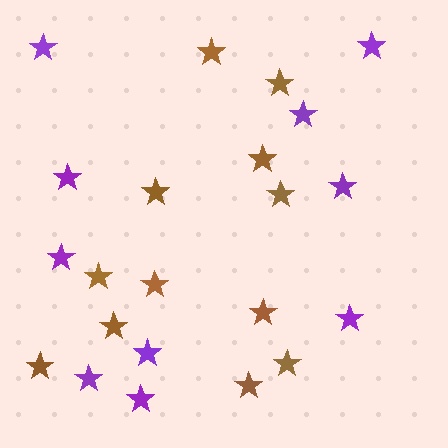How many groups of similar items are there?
There are 2 groups: one group of brown stars (12) and one group of purple stars (10).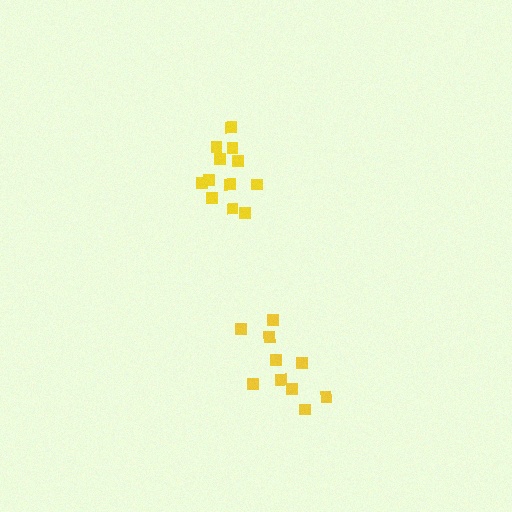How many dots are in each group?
Group 1: 12 dots, Group 2: 10 dots (22 total).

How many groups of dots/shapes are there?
There are 2 groups.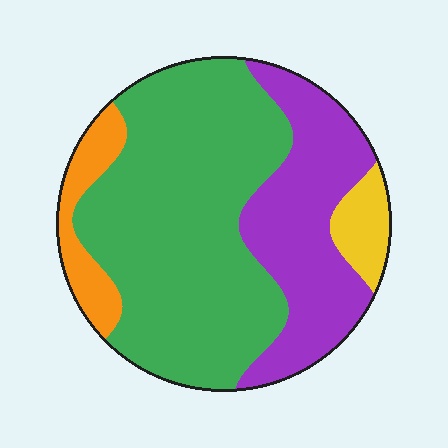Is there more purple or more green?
Green.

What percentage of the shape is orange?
Orange covers roughly 10% of the shape.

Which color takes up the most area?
Green, at roughly 55%.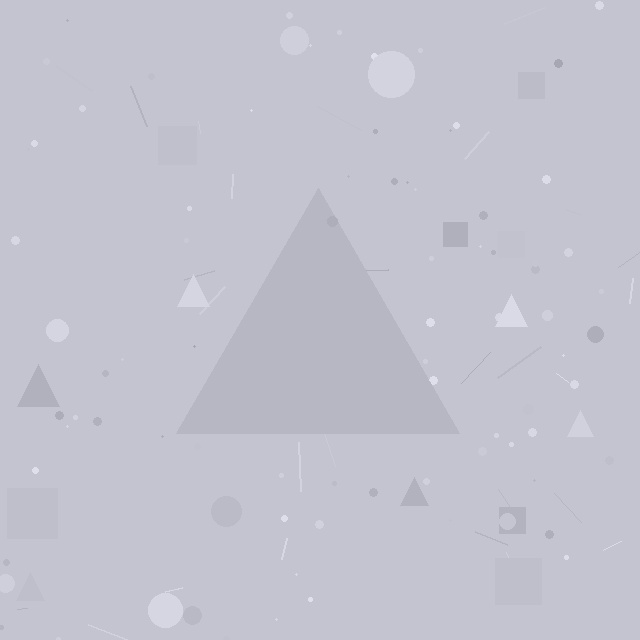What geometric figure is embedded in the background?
A triangle is embedded in the background.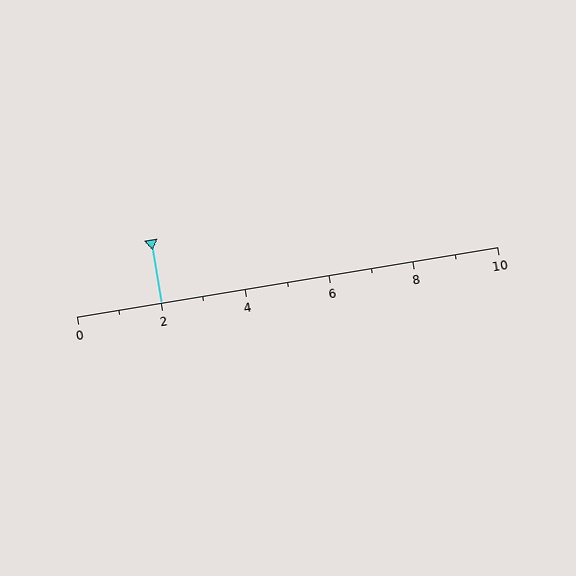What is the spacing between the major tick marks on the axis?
The major ticks are spaced 2 apart.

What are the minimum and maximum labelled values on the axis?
The axis runs from 0 to 10.